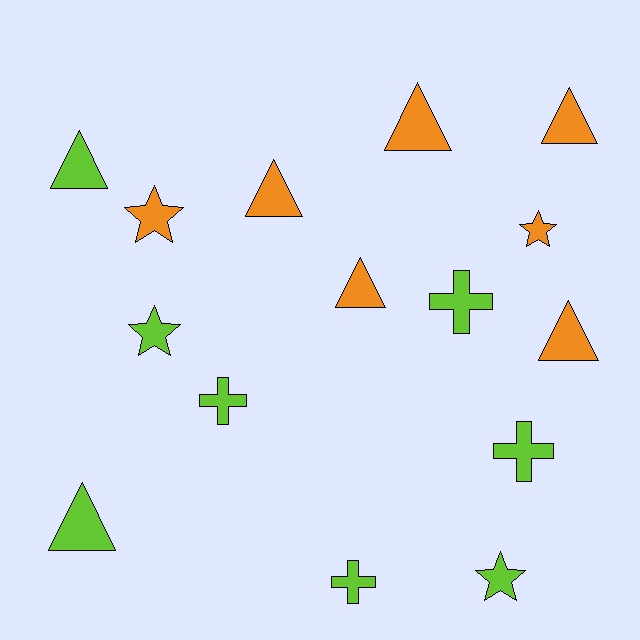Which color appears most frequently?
Lime, with 8 objects.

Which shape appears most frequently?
Triangle, with 7 objects.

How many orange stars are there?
There are 2 orange stars.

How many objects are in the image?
There are 15 objects.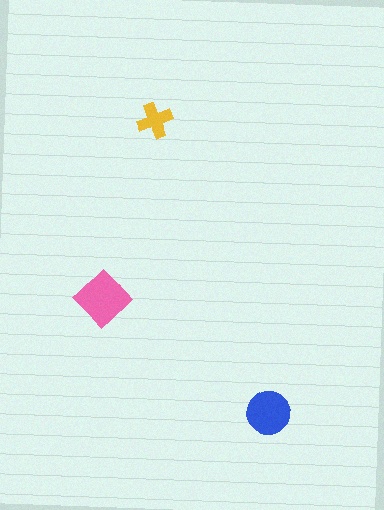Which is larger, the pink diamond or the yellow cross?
The pink diamond.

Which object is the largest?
The pink diamond.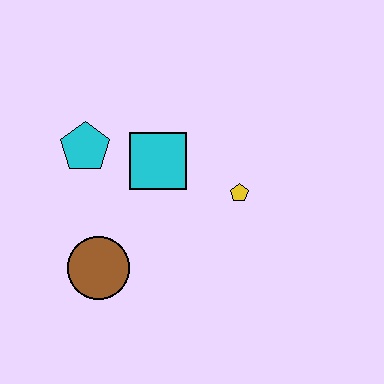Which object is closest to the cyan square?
The cyan pentagon is closest to the cyan square.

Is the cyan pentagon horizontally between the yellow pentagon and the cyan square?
No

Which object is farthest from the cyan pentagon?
The yellow pentagon is farthest from the cyan pentagon.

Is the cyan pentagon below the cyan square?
No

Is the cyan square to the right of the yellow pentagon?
No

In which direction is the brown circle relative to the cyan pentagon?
The brown circle is below the cyan pentagon.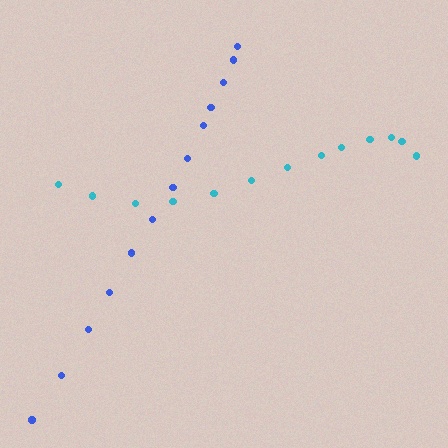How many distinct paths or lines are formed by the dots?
There are 2 distinct paths.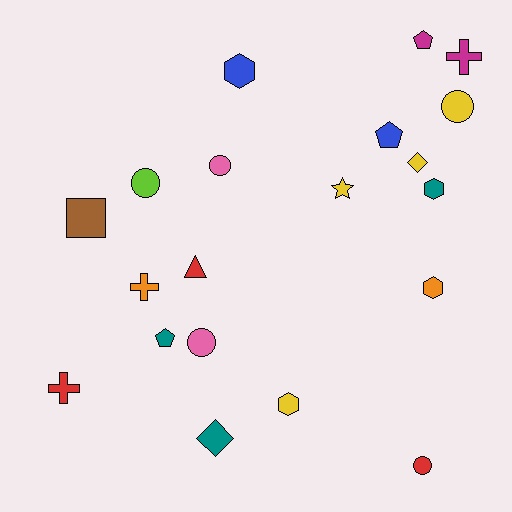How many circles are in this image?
There are 5 circles.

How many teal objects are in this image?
There are 3 teal objects.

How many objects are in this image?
There are 20 objects.